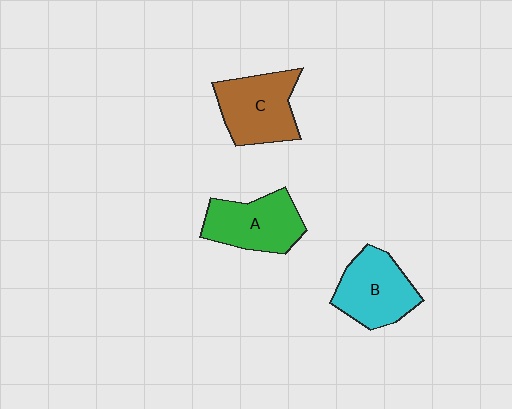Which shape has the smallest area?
Shape A (green).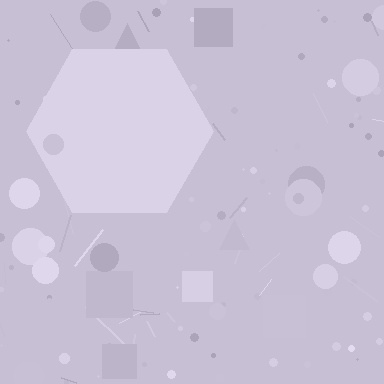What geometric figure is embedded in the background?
A hexagon is embedded in the background.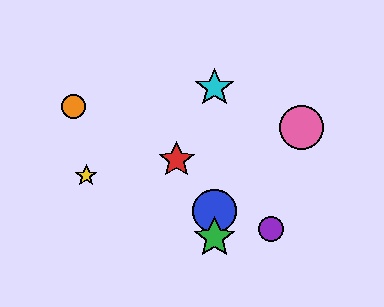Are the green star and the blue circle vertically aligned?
Yes, both are at x≈215.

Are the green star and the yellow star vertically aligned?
No, the green star is at x≈215 and the yellow star is at x≈86.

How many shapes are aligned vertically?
3 shapes (the blue circle, the green star, the cyan star) are aligned vertically.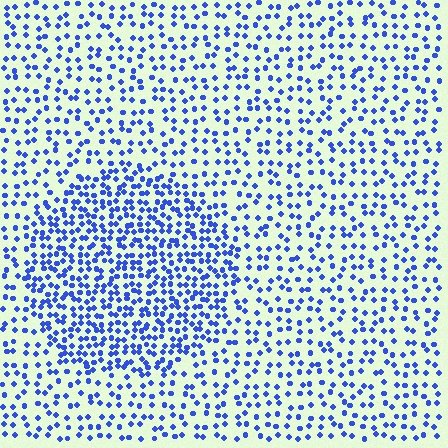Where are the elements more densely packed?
The elements are more densely packed inside the circle boundary.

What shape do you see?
I see a circle.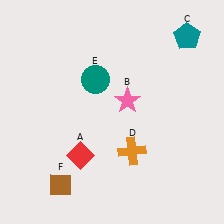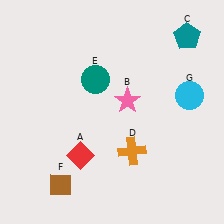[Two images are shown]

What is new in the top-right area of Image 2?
A cyan circle (G) was added in the top-right area of Image 2.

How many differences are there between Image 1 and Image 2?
There is 1 difference between the two images.